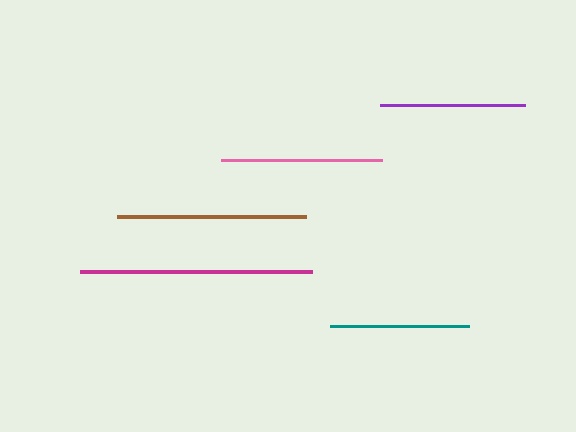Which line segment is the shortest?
The teal line is the shortest at approximately 139 pixels.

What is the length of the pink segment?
The pink segment is approximately 161 pixels long.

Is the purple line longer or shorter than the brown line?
The brown line is longer than the purple line.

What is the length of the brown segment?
The brown segment is approximately 189 pixels long.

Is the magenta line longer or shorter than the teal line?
The magenta line is longer than the teal line.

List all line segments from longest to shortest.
From longest to shortest: magenta, brown, pink, purple, teal.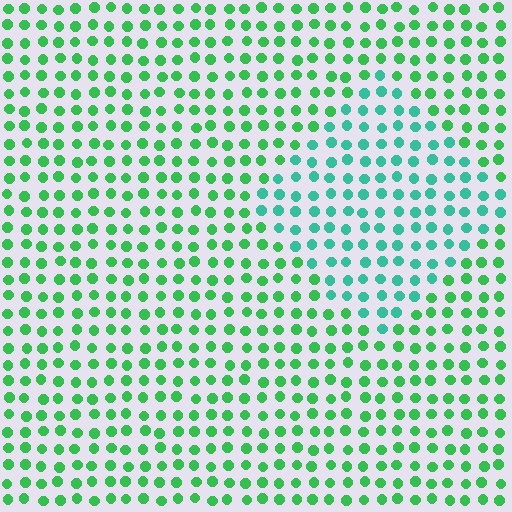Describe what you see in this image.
The image is filled with small green elements in a uniform arrangement. A diamond-shaped region is visible where the elements are tinted to a slightly different hue, forming a subtle color boundary.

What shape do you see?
I see a diamond.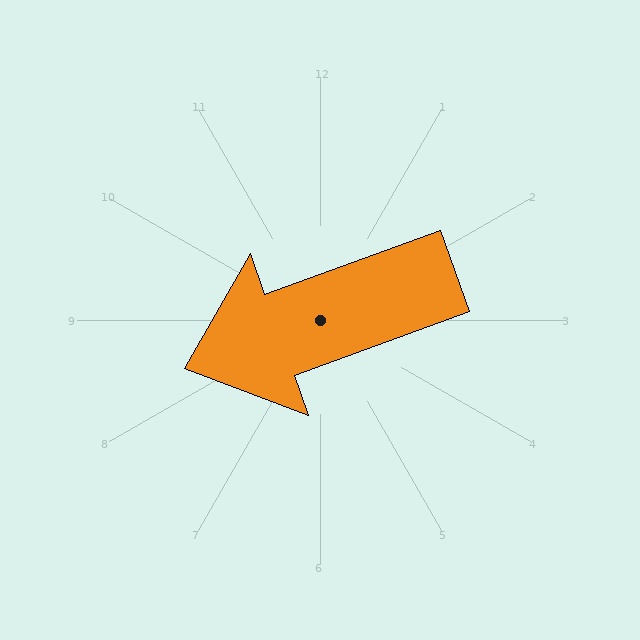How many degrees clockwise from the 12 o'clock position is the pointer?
Approximately 250 degrees.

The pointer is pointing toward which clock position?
Roughly 8 o'clock.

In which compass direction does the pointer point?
West.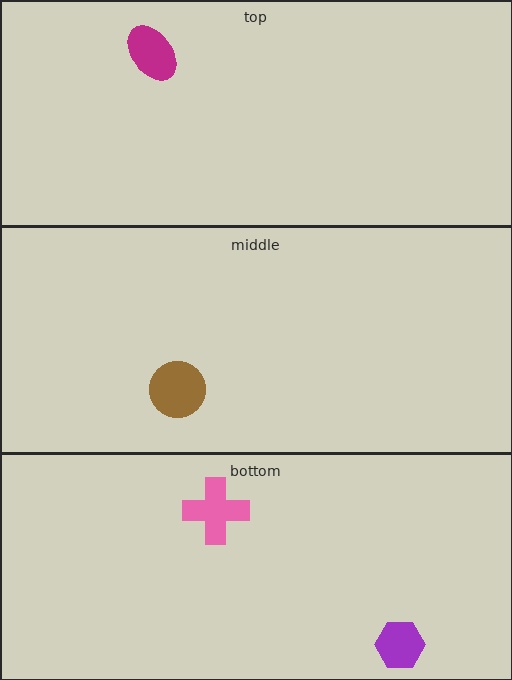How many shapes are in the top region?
1.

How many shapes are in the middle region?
1.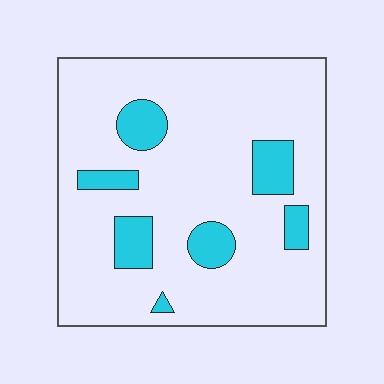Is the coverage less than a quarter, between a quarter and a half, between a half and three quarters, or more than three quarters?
Less than a quarter.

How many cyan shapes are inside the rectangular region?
7.